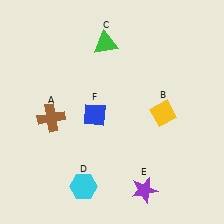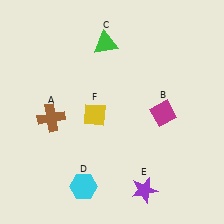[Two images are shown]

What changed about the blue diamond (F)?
In Image 1, F is blue. In Image 2, it changed to yellow.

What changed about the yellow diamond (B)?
In Image 1, B is yellow. In Image 2, it changed to magenta.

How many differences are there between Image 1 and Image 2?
There are 2 differences between the two images.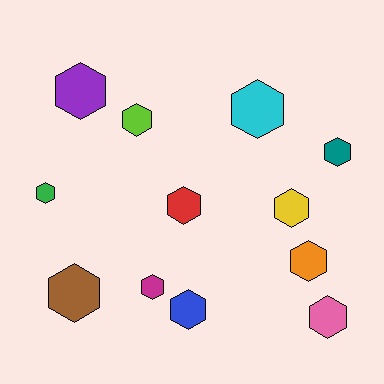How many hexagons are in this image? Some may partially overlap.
There are 12 hexagons.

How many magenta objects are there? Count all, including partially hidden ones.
There is 1 magenta object.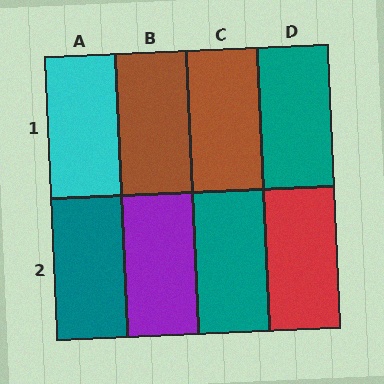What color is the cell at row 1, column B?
Brown.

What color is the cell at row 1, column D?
Teal.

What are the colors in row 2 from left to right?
Teal, purple, teal, red.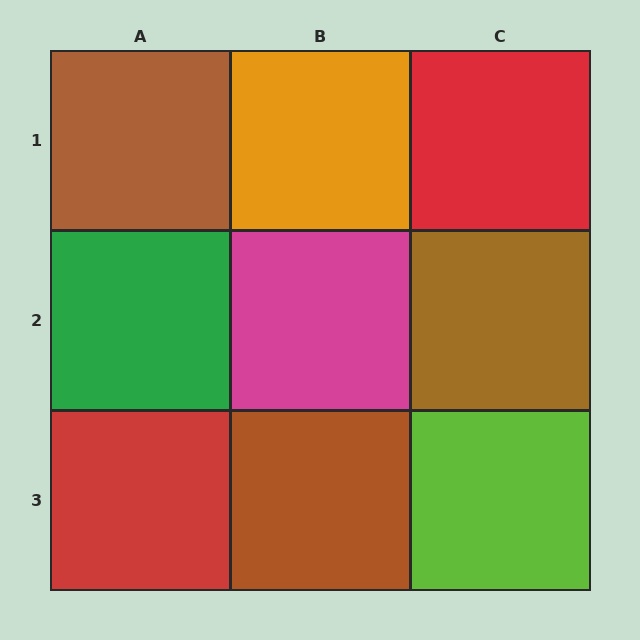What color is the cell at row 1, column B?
Orange.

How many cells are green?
1 cell is green.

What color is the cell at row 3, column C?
Lime.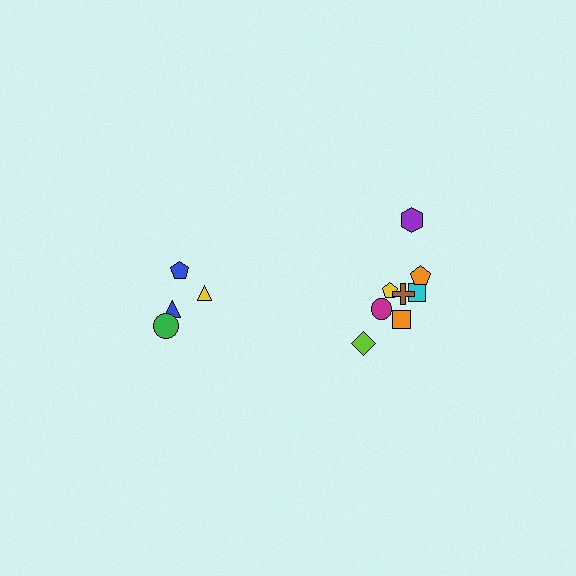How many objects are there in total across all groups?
There are 12 objects.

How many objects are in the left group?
There are 4 objects.